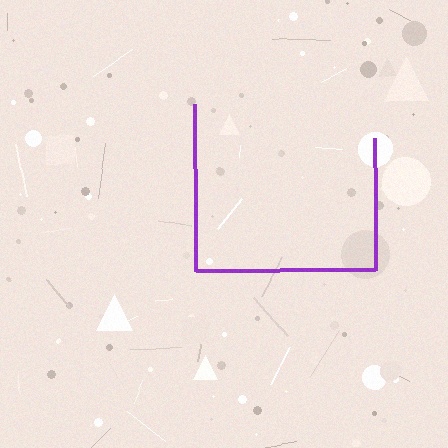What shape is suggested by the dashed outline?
The dashed outline suggests a square.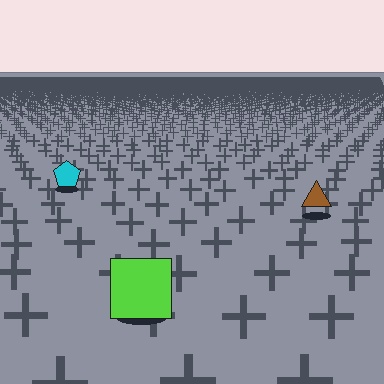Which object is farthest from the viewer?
The cyan pentagon is farthest from the viewer. It appears smaller and the ground texture around it is denser.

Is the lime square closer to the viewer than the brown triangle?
Yes. The lime square is closer — you can tell from the texture gradient: the ground texture is coarser near it.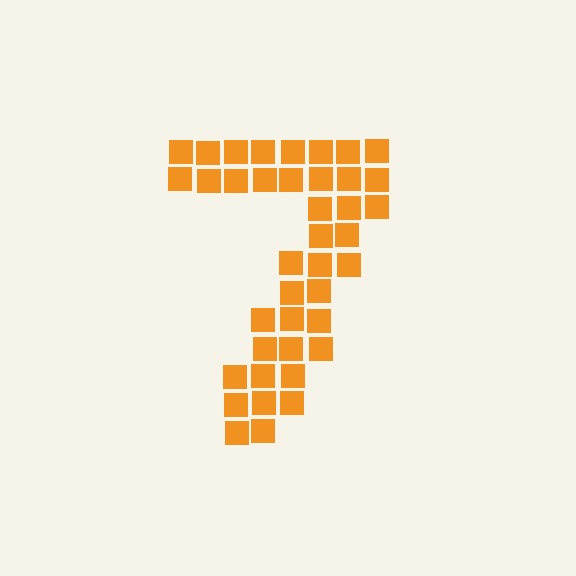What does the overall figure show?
The overall figure shows the digit 7.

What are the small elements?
The small elements are squares.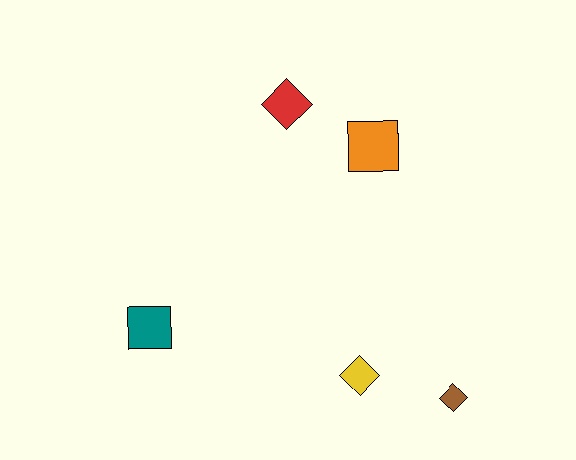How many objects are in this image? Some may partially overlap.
There are 5 objects.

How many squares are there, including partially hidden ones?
There are 2 squares.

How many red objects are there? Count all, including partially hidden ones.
There is 1 red object.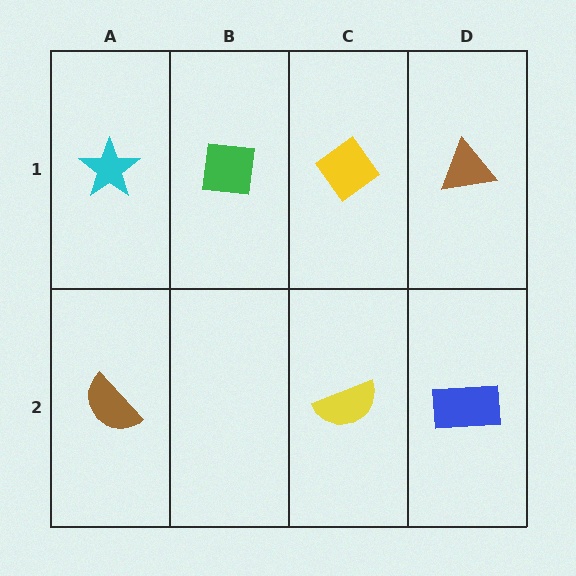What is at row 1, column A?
A cyan star.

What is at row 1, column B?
A green square.